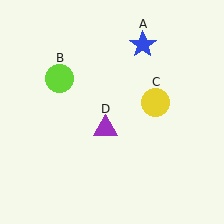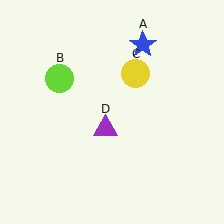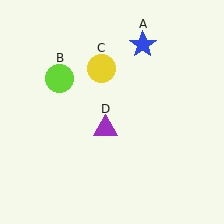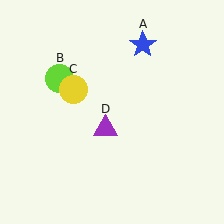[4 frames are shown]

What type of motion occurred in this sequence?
The yellow circle (object C) rotated counterclockwise around the center of the scene.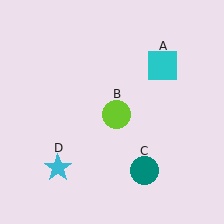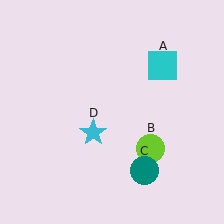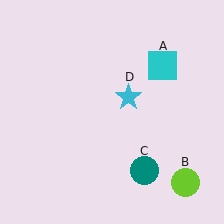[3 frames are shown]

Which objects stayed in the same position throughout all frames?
Cyan square (object A) and teal circle (object C) remained stationary.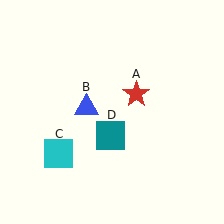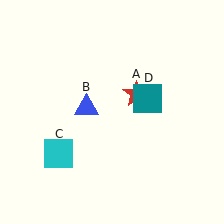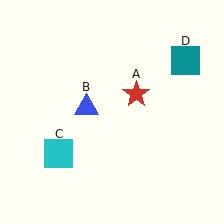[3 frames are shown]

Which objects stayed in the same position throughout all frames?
Red star (object A) and blue triangle (object B) and cyan square (object C) remained stationary.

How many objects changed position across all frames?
1 object changed position: teal square (object D).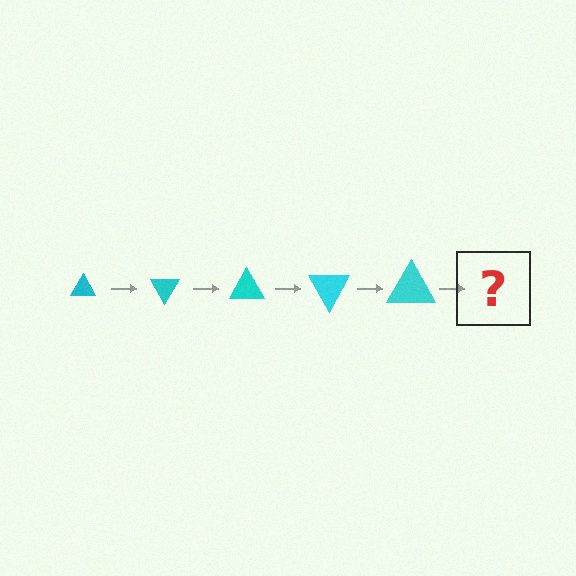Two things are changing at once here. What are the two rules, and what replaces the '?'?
The two rules are that the triangle grows larger each step and it rotates 60 degrees each step. The '?' should be a triangle, larger than the previous one and rotated 300 degrees from the start.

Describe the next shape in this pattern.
It should be a triangle, larger than the previous one and rotated 300 degrees from the start.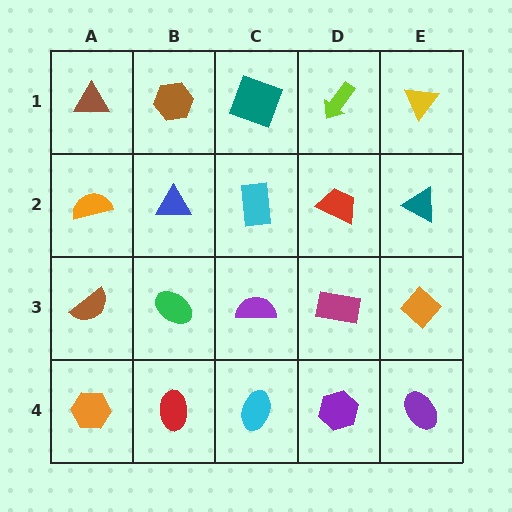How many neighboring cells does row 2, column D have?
4.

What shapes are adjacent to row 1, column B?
A blue triangle (row 2, column B), a brown triangle (row 1, column A), a teal square (row 1, column C).